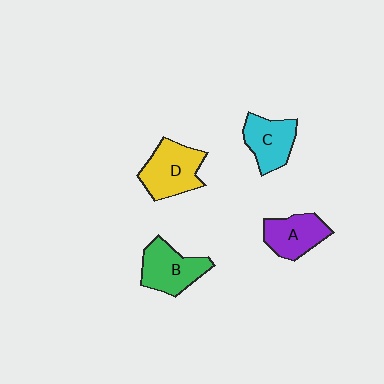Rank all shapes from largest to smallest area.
From largest to smallest: D (yellow), B (green), A (purple), C (cyan).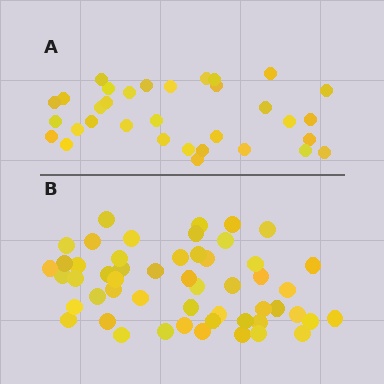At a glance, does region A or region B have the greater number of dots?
Region B (the bottom region) has more dots.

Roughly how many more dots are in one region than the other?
Region B has approximately 20 more dots than region A.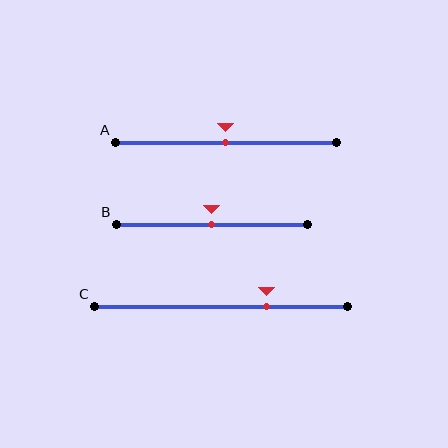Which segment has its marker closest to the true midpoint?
Segment A has its marker closest to the true midpoint.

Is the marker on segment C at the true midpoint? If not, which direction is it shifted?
No, the marker on segment C is shifted to the right by about 18% of the segment length.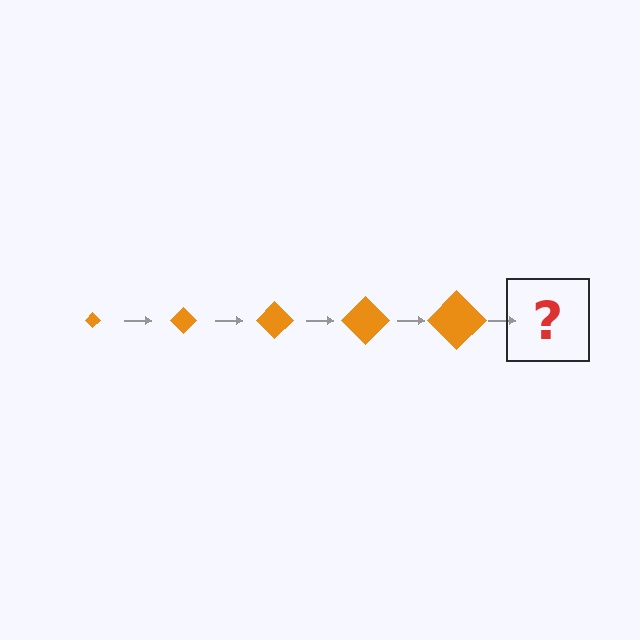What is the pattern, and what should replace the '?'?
The pattern is that the diamond gets progressively larger each step. The '?' should be an orange diamond, larger than the previous one.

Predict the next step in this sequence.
The next step is an orange diamond, larger than the previous one.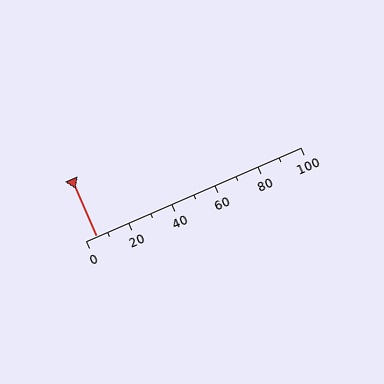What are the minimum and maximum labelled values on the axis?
The axis runs from 0 to 100.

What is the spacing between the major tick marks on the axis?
The major ticks are spaced 20 apart.